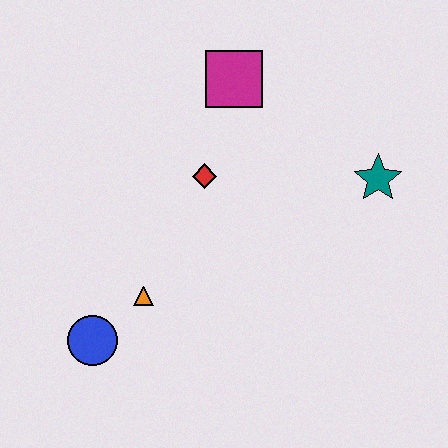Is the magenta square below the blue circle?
No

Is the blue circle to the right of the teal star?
No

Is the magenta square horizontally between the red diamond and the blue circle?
No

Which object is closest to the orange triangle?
The blue circle is closest to the orange triangle.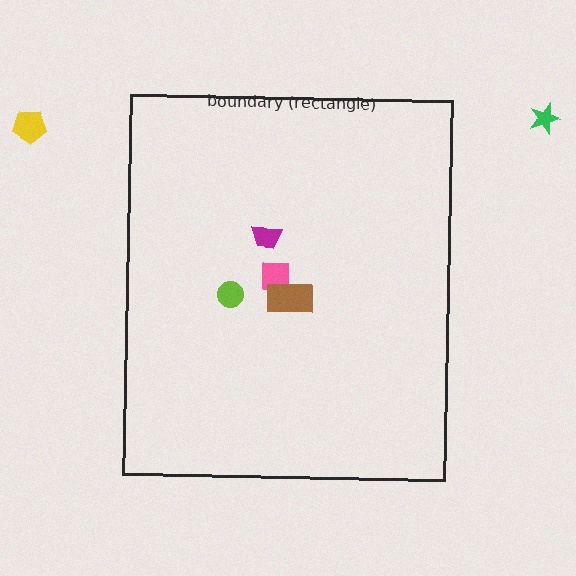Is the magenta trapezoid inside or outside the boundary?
Inside.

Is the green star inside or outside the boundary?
Outside.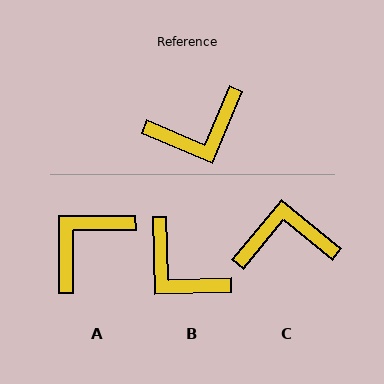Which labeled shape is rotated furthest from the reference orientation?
C, about 163 degrees away.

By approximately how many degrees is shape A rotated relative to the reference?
Approximately 157 degrees clockwise.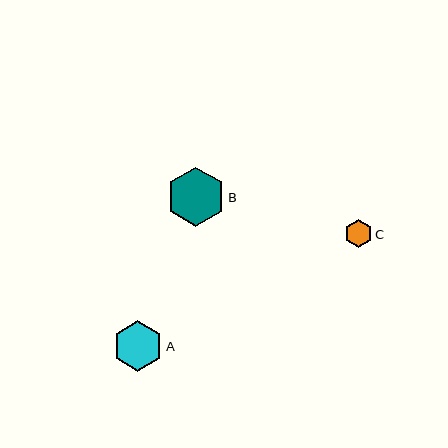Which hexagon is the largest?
Hexagon B is the largest with a size of approximately 59 pixels.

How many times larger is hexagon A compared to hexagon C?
Hexagon A is approximately 1.8 times the size of hexagon C.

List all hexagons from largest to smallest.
From largest to smallest: B, A, C.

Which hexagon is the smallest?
Hexagon C is the smallest with a size of approximately 28 pixels.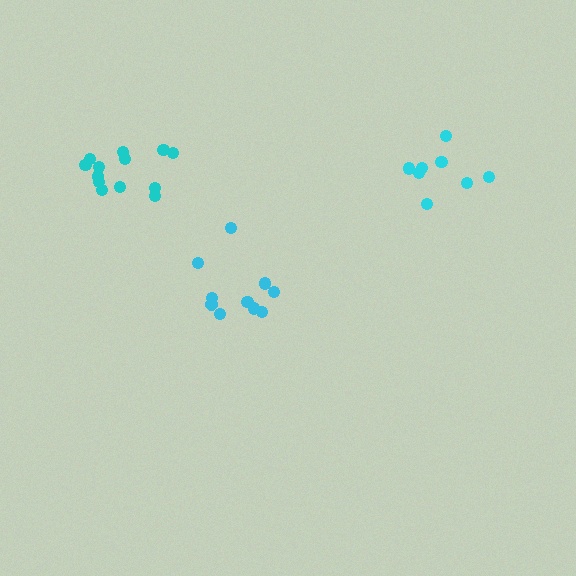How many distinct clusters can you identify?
There are 3 distinct clusters.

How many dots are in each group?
Group 1: 13 dots, Group 2: 10 dots, Group 3: 8 dots (31 total).